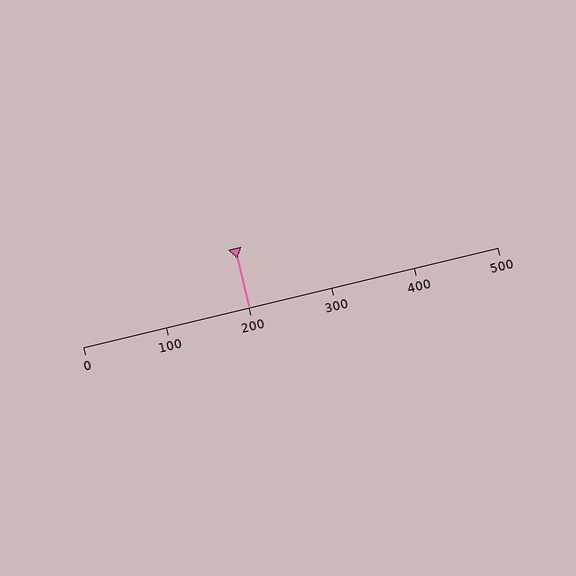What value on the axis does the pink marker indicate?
The marker indicates approximately 200.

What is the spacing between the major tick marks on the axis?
The major ticks are spaced 100 apart.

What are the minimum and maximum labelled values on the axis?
The axis runs from 0 to 500.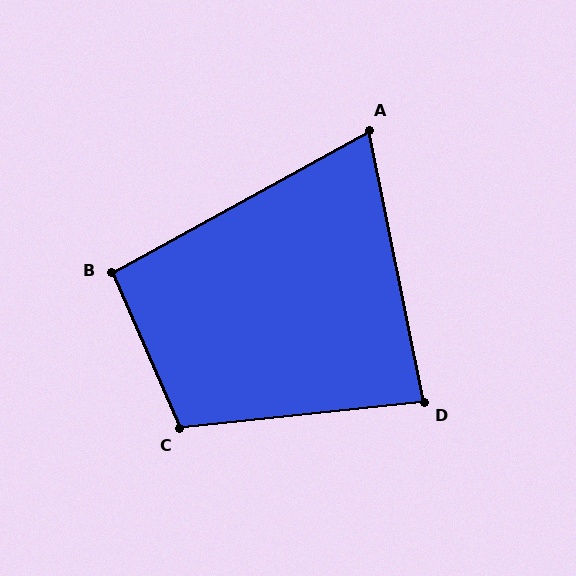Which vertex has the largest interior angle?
C, at approximately 107 degrees.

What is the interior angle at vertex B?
Approximately 95 degrees (obtuse).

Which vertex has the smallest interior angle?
A, at approximately 73 degrees.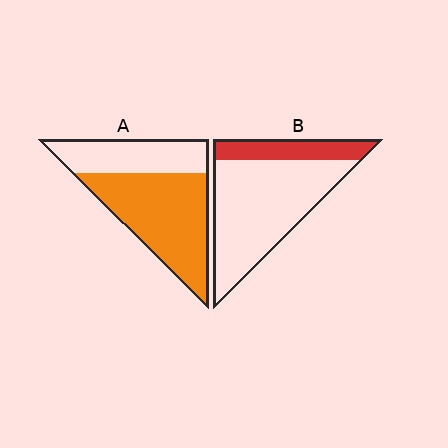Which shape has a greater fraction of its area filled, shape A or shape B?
Shape A.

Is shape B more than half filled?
No.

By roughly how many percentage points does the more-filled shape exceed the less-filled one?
By roughly 40 percentage points (A over B).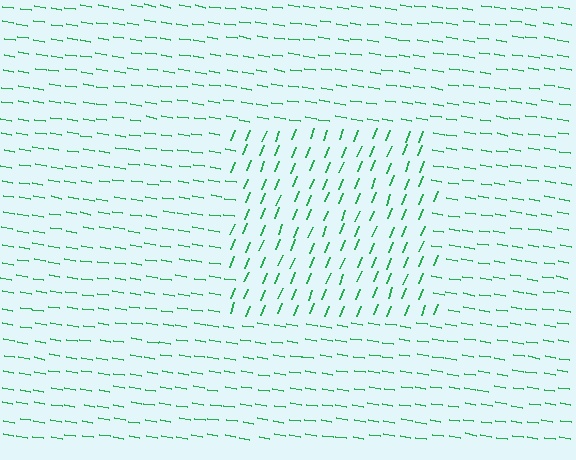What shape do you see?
I see a rectangle.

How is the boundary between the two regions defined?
The boundary is defined purely by a change in line orientation (approximately 77 degrees difference). All lines are the same color and thickness.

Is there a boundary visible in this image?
Yes, there is a texture boundary formed by a change in line orientation.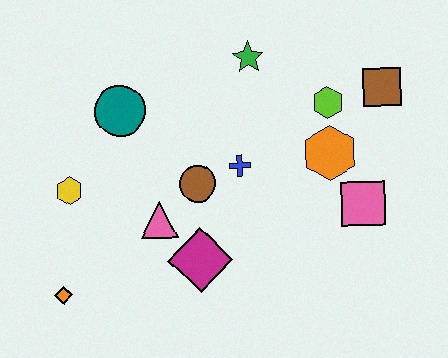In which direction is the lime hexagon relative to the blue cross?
The lime hexagon is to the right of the blue cross.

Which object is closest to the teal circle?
The yellow hexagon is closest to the teal circle.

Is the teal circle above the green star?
No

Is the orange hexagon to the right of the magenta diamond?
Yes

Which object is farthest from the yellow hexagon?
The brown square is farthest from the yellow hexagon.